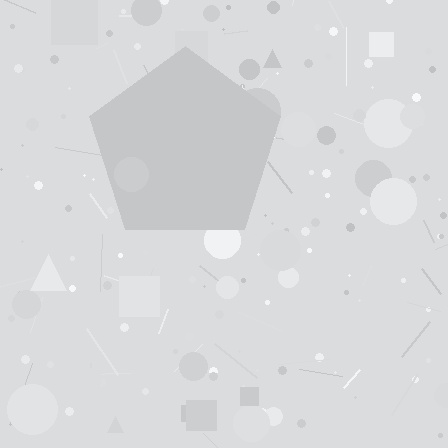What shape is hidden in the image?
A pentagon is hidden in the image.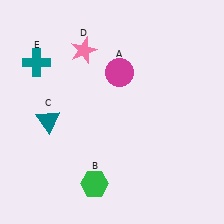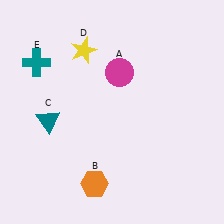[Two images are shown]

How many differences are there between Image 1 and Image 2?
There are 2 differences between the two images.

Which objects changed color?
B changed from green to orange. D changed from pink to yellow.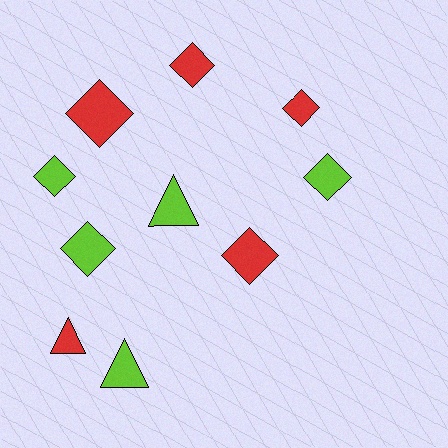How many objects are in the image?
There are 10 objects.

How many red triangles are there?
There is 1 red triangle.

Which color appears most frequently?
Red, with 5 objects.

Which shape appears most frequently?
Diamond, with 7 objects.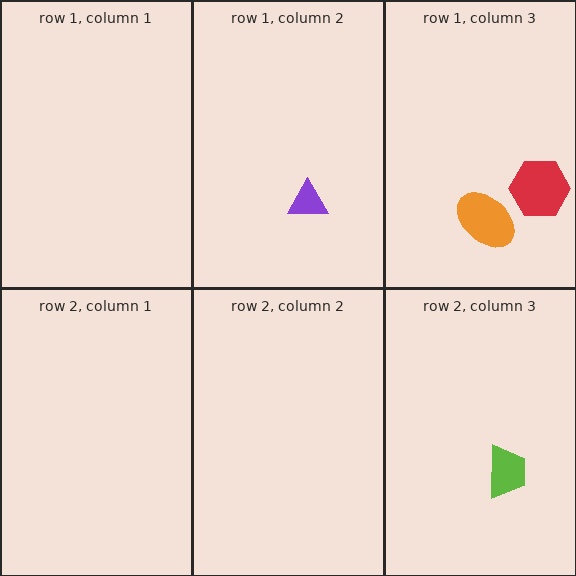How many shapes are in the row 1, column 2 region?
1.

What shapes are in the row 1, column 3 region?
The red hexagon, the orange ellipse.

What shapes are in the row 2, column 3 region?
The lime trapezoid.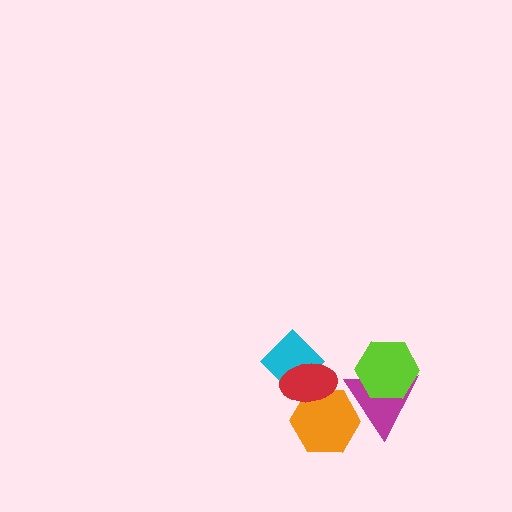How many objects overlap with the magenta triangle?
2 objects overlap with the magenta triangle.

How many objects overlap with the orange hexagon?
2 objects overlap with the orange hexagon.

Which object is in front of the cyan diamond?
The red ellipse is in front of the cyan diamond.